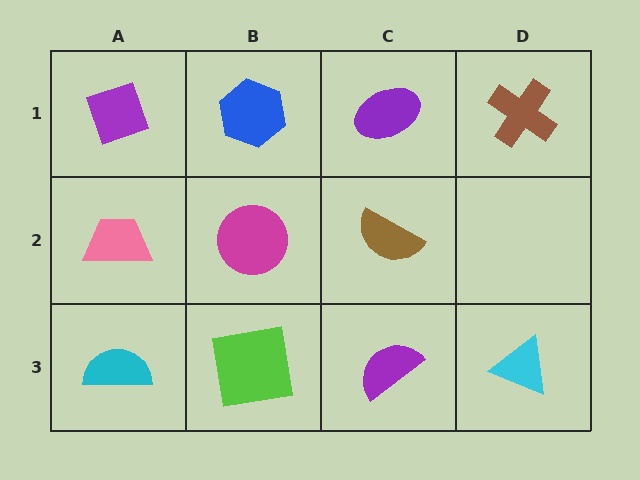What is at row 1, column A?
A purple diamond.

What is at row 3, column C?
A purple semicircle.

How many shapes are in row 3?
4 shapes.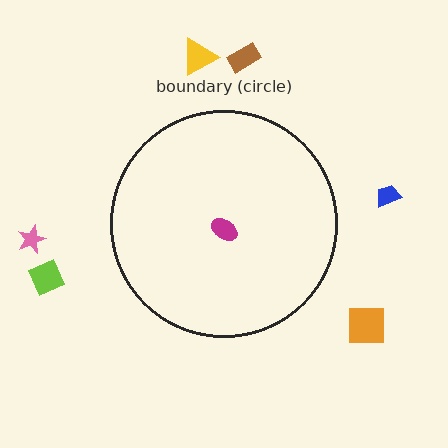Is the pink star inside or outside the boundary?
Outside.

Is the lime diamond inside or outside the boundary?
Outside.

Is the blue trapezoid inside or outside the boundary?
Outside.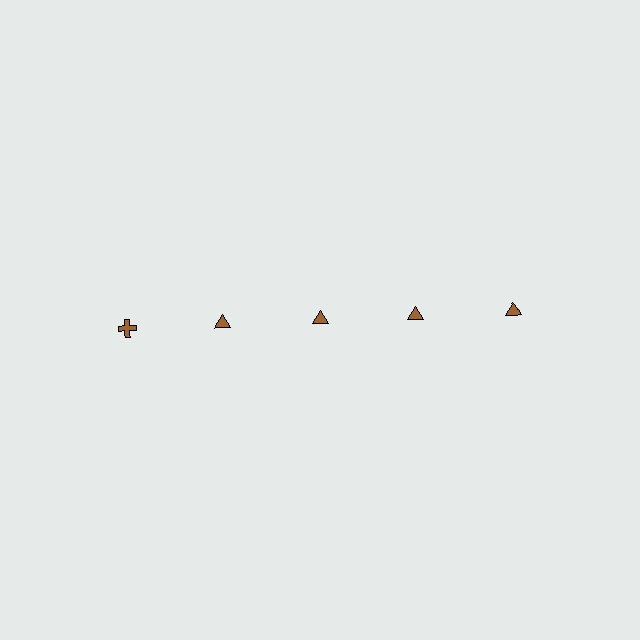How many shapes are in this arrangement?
There are 5 shapes arranged in a grid pattern.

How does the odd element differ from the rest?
It has a different shape: cross instead of triangle.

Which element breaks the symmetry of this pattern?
The brown cross in the top row, leftmost column breaks the symmetry. All other shapes are brown triangles.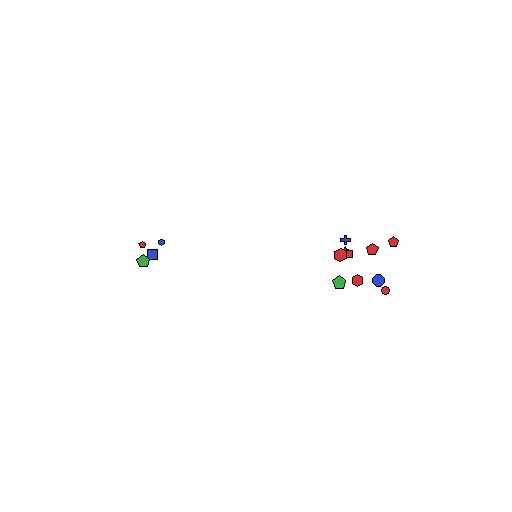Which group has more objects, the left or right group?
The right group.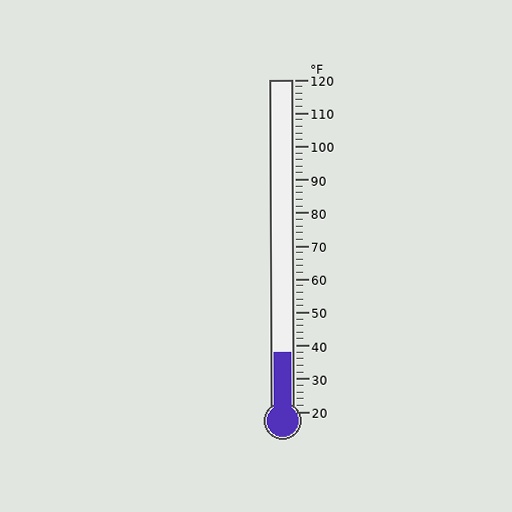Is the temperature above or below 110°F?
The temperature is below 110°F.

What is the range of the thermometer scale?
The thermometer scale ranges from 20°F to 120°F.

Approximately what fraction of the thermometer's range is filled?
The thermometer is filled to approximately 20% of its range.